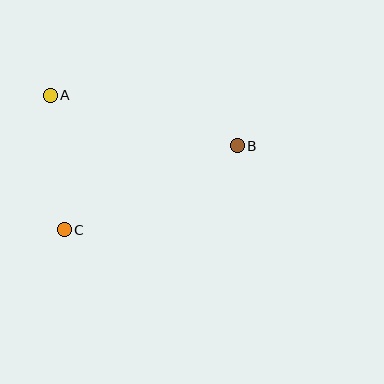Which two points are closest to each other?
Points A and C are closest to each other.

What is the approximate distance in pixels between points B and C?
The distance between B and C is approximately 192 pixels.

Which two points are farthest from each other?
Points A and B are farthest from each other.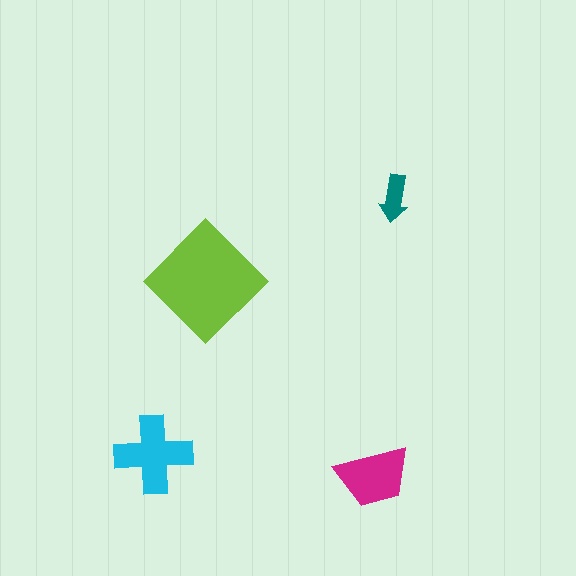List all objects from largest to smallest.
The lime diamond, the cyan cross, the magenta trapezoid, the teal arrow.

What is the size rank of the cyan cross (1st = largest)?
2nd.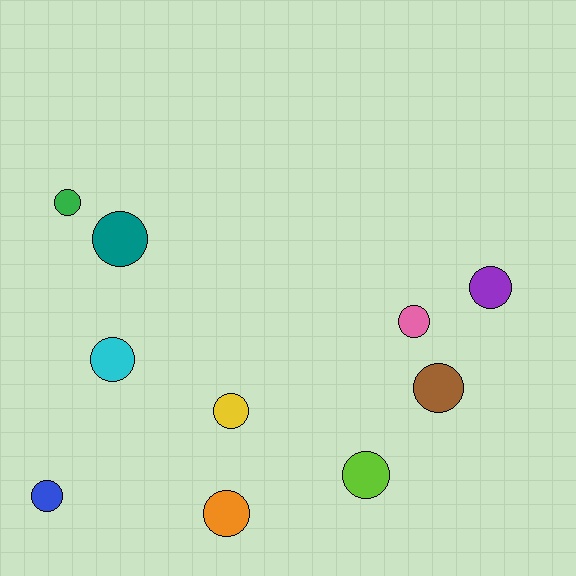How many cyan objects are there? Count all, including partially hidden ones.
There is 1 cyan object.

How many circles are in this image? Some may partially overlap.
There are 10 circles.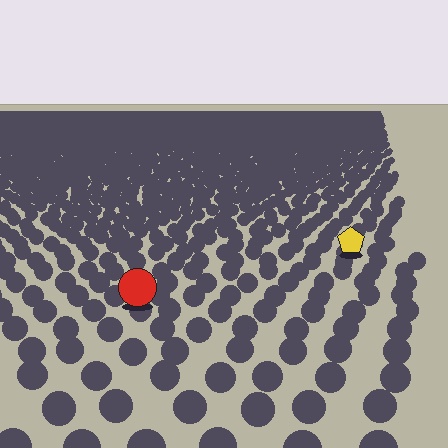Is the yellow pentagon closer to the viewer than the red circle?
No. The red circle is closer — you can tell from the texture gradient: the ground texture is coarser near it.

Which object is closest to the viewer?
The red circle is closest. The texture marks near it are larger and more spread out.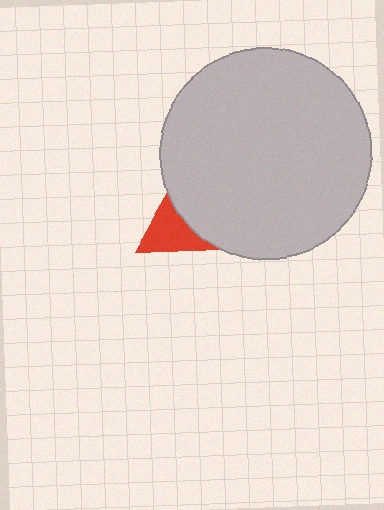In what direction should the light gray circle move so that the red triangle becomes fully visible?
The light gray circle should move right. That is the shortest direction to clear the overlap and leave the red triangle fully visible.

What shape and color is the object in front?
The object in front is a light gray circle.